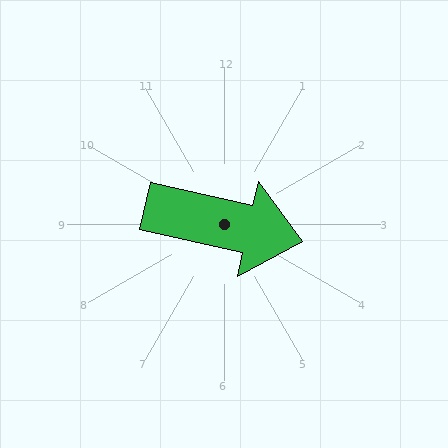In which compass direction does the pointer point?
East.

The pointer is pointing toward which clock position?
Roughly 3 o'clock.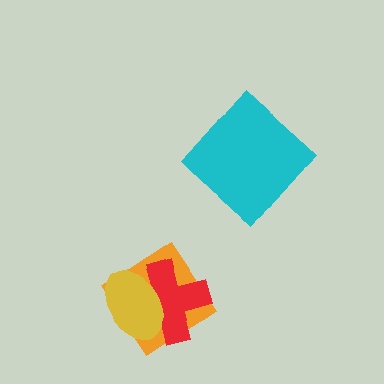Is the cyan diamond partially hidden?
No, no other shape covers it.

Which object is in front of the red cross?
The yellow ellipse is in front of the red cross.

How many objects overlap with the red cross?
2 objects overlap with the red cross.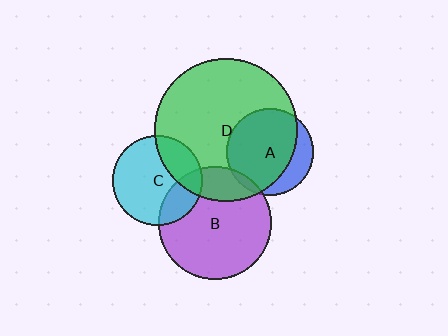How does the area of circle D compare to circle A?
Approximately 2.7 times.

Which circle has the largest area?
Circle D (green).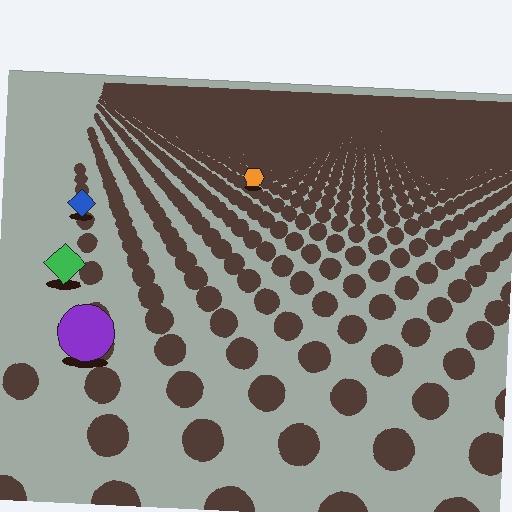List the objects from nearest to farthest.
From nearest to farthest: the purple circle, the green diamond, the blue diamond, the orange hexagon.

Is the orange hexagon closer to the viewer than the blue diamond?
No. The blue diamond is closer — you can tell from the texture gradient: the ground texture is coarser near it.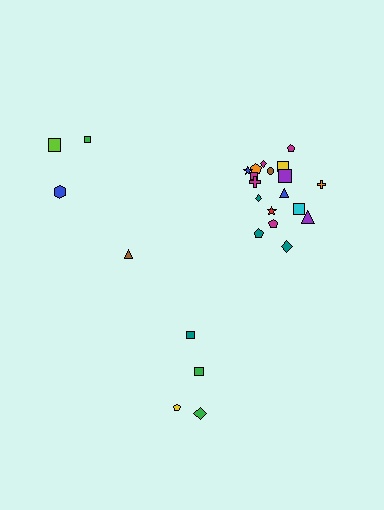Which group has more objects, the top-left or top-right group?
The top-right group.